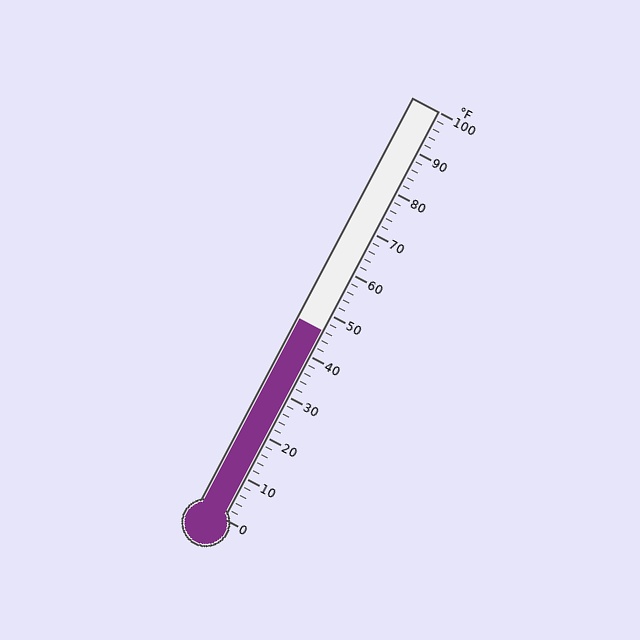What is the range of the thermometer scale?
The thermometer scale ranges from 0°F to 100°F.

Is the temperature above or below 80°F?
The temperature is below 80°F.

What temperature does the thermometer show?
The thermometer shows approximately 46°F.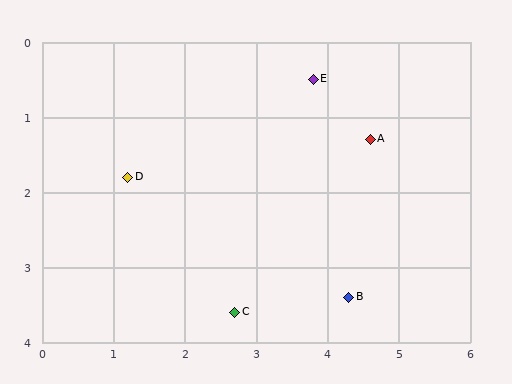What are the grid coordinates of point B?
Point B is at approximately (4.3, 3.4).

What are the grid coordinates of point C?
Point C is at approximately (2.7, 3.6).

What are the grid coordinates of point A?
Point A is at approximately (4.6, 1.3).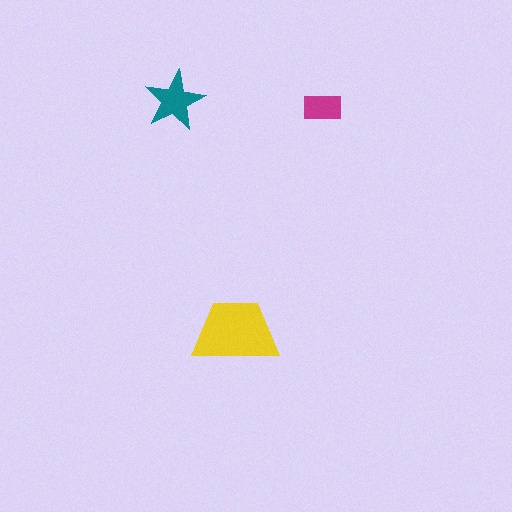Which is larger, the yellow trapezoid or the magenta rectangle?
The yellow trapezoid.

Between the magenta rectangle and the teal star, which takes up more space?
The teal star.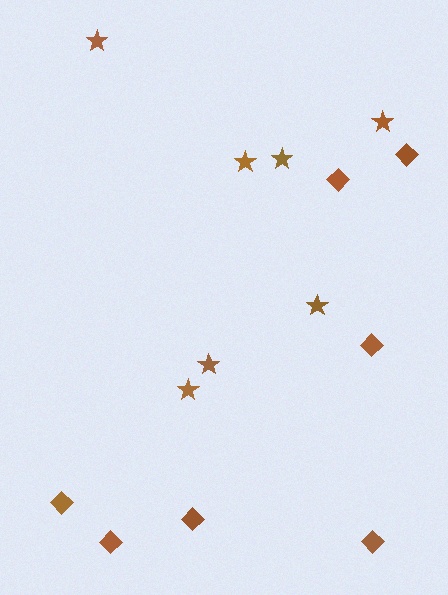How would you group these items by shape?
There are 2 groups: one group of stars (7) and one group of diamonds (7).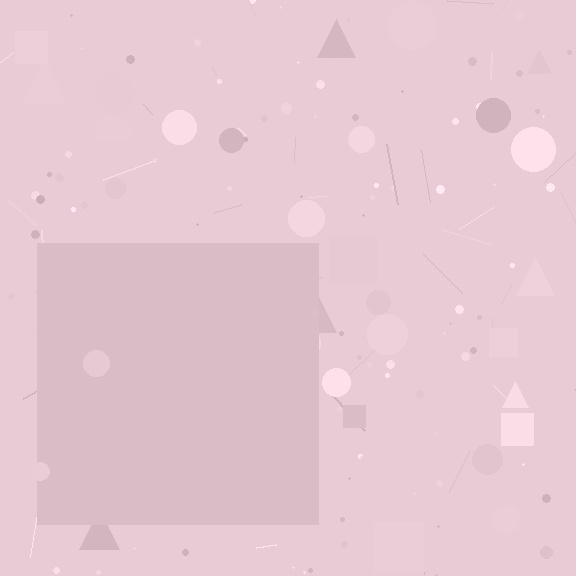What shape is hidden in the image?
A square is hidden in the image.